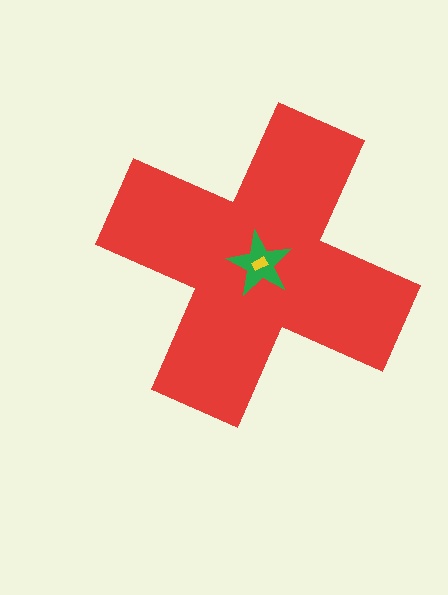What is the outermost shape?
The red cross.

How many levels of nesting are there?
3.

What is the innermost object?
The yellow rectangle.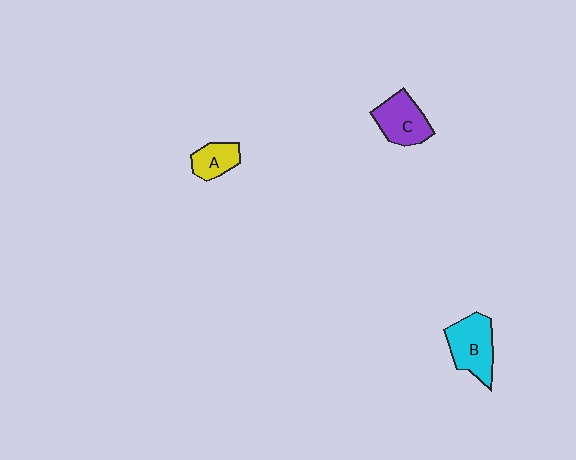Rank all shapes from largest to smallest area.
From largest to smallest: B (cyan), C (purple), A (yellow).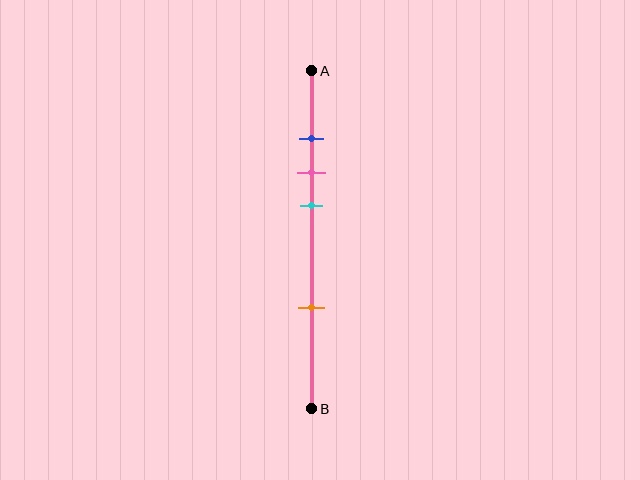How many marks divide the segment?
There are 4 marks dividing the segment.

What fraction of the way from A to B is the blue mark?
The blue mark is approximately 20% (0.2) of the way from A to B.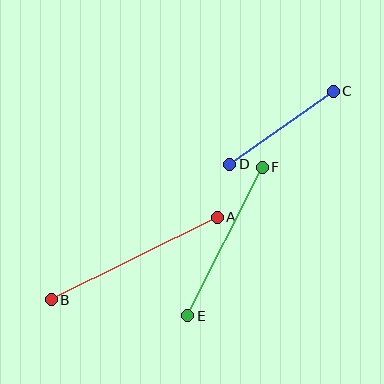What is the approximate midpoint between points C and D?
The midpoint is at approximately (281, 128) pixels.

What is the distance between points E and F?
The distance is approximately 166 pixels.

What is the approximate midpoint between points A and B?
The midpoint is at approximately (134, 258) pixels.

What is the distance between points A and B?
The distance is approximately 185 pixels.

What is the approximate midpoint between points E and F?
The midpoint is at approximately (225, 241) pixels.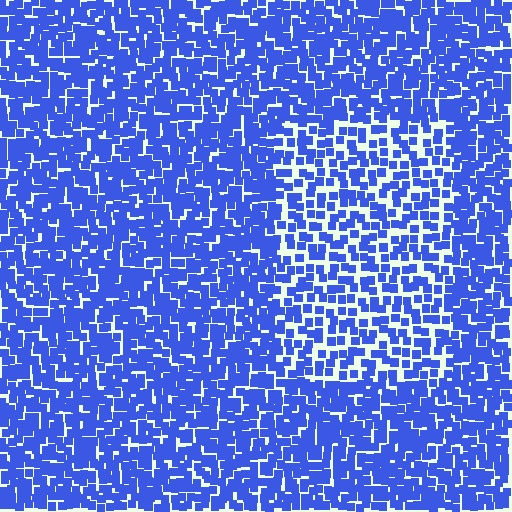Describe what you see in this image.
The image contains small blue elements arranged at two different densities. A rectangle-shaped region is visible where the elements are less densely packed than the surrounding area.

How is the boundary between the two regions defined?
The boundary is defined by a change in element density (approximately 1.7x ratio). All elements are the same color, size, and shape.